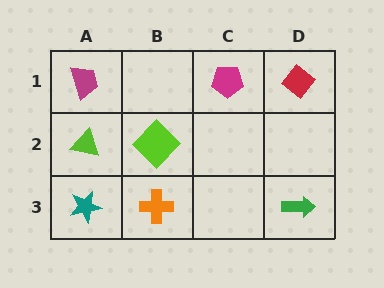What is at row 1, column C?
A magenta pentagon.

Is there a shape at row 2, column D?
No, that cell is empty.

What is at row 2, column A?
A lime triangle.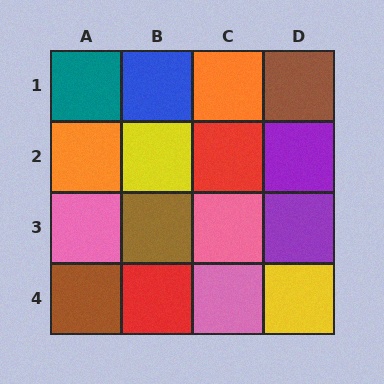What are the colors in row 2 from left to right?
Orange, yellow, red, purple.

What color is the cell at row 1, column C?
Orange.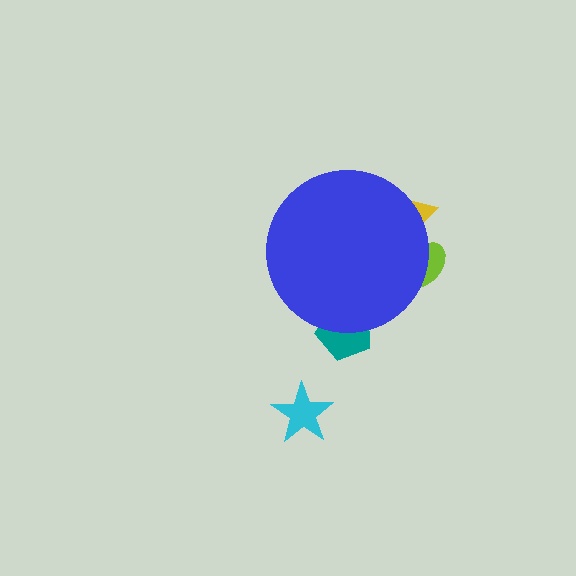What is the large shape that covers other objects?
A blue circle.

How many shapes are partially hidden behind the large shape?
3 shapes are partially hidden.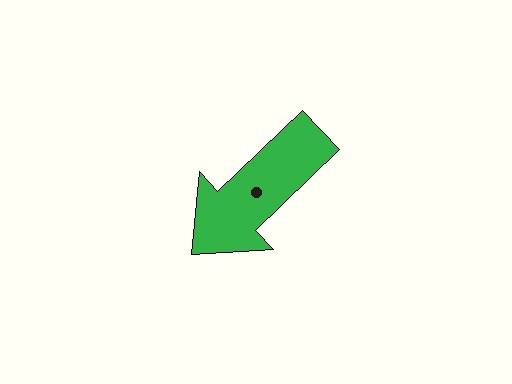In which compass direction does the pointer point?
Southwest.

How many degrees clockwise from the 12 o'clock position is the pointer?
Approximately 226 degrees.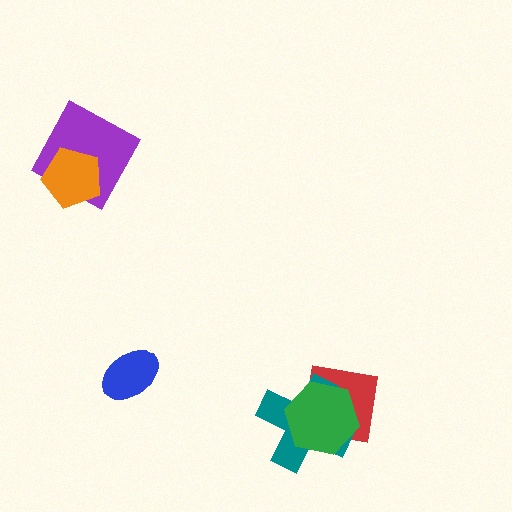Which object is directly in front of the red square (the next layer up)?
The teal cross is directly in front of the red square.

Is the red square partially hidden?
Yes, it is partially covered by another shape.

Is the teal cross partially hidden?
Yes, it is partially covered by another shape.